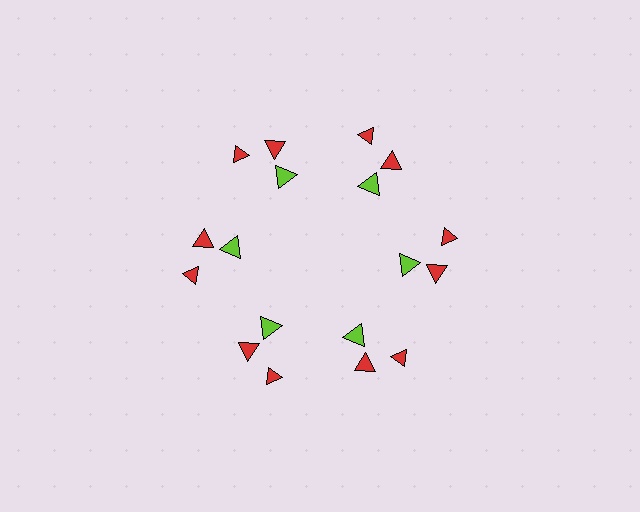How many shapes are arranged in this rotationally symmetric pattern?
There are 18 shapes, arranged in 6 groups of 3.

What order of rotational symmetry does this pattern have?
This pattern has 6-fold rotational symmetry.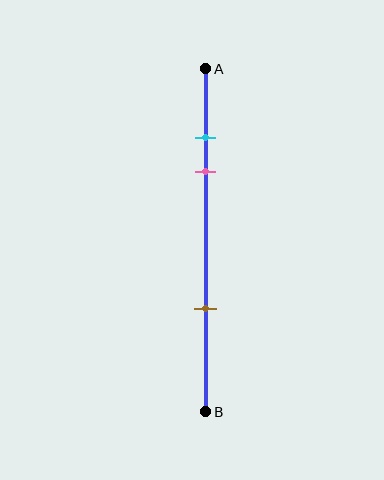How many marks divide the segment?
There are 3 marks dividing the segment.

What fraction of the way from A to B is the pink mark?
The pink mark is approximately 30% (0.3) of the way from A to B.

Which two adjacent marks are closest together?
The cyan and pink marks are the closest adjacent pair.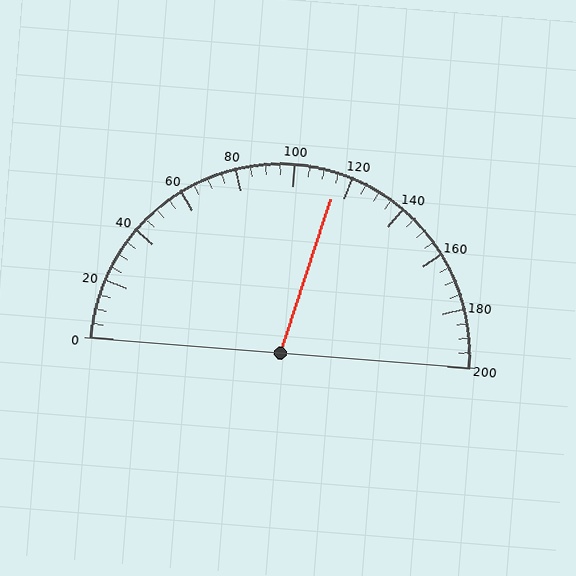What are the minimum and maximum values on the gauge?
The gauge ranges from 0 to 200.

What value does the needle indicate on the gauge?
The needle indicates approximately 115.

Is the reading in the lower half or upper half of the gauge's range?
The reading is in the upper half of the range (0 to 200).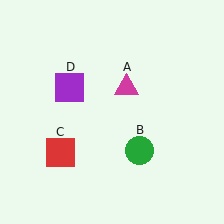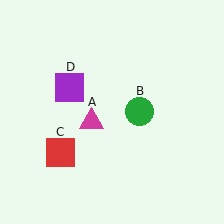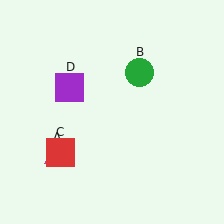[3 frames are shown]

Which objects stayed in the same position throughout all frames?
Red square (object C) and purple square (object D) remained stationary.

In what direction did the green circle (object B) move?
The green circle (object B) moved up.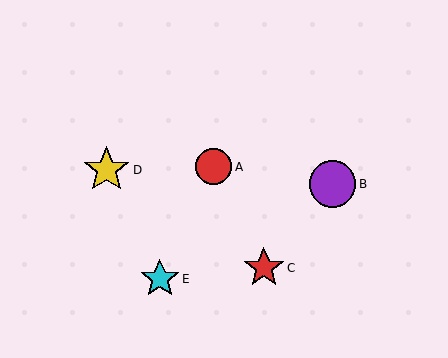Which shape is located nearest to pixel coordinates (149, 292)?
The cyan star (labeled E) at (160, 279) is nearest to that location.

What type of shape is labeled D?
Shape D is a yellow star.